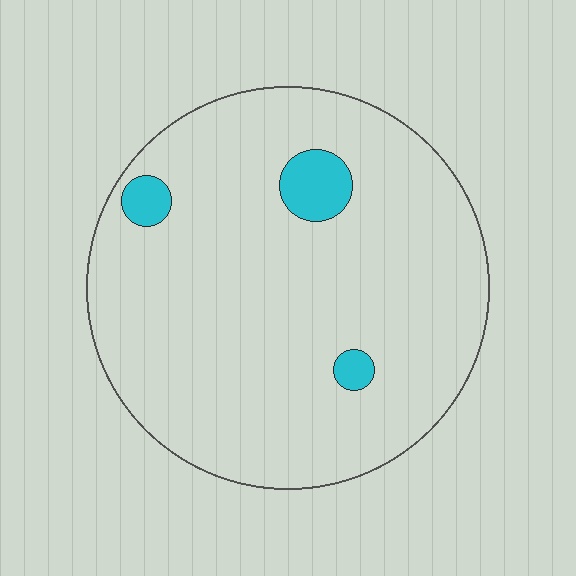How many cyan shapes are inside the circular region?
3.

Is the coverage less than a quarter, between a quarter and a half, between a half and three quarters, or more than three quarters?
Less than a quarter.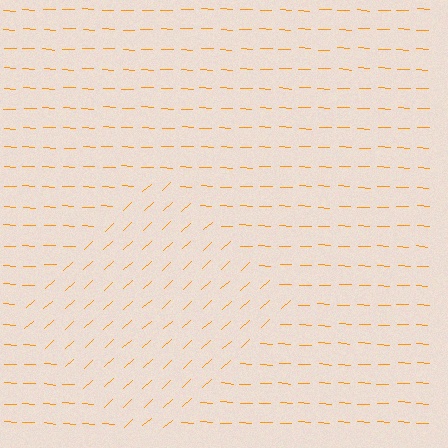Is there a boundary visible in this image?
Yes, there is a texture boundary formed by a change in line orientation.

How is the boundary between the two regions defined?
The boundary is defined purely by a change in line orientation (approximately 45 degrees difference). All lines are the same color and thickness.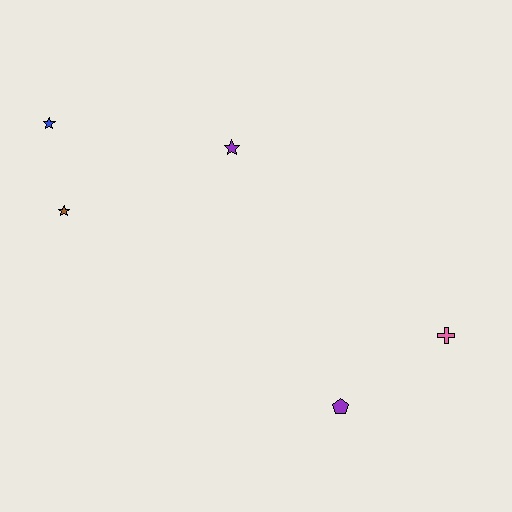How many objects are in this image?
There are 5 objects.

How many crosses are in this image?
There is 1 cross.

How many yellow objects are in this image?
There are no yellow objects.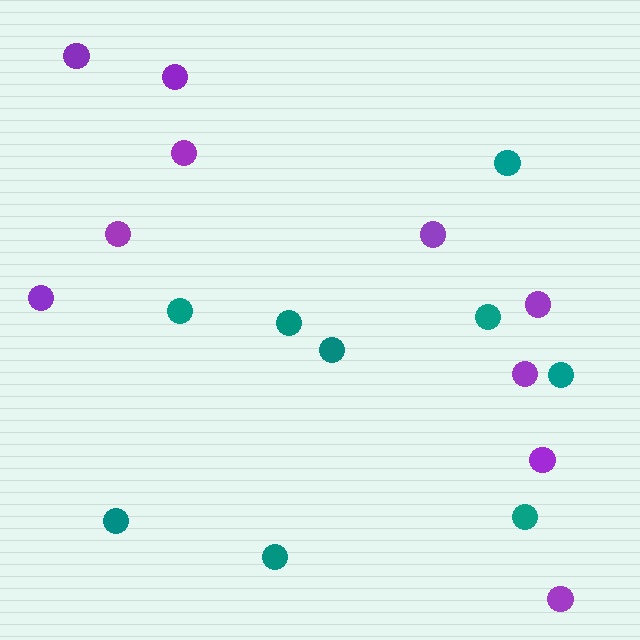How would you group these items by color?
There are 2 groups: one group of teal circles (9) and one group of purple circles (10).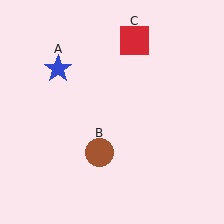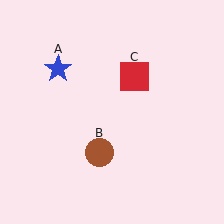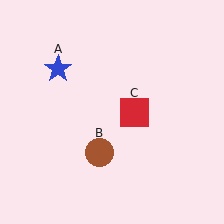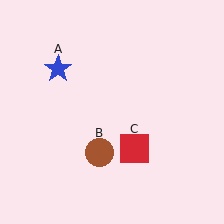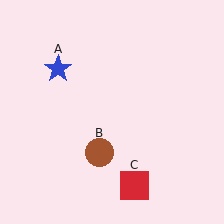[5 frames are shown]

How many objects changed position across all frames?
1 object changed position: red square (object C).